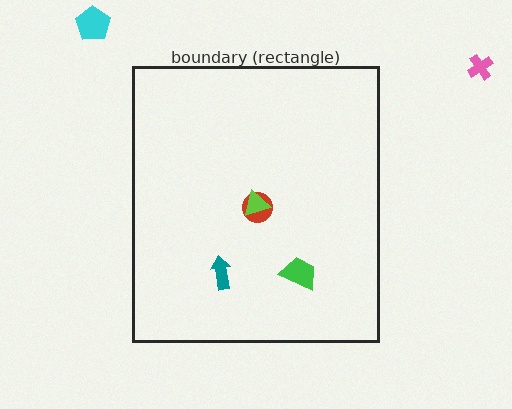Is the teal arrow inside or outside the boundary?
Inside.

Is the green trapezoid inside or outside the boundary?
Inside.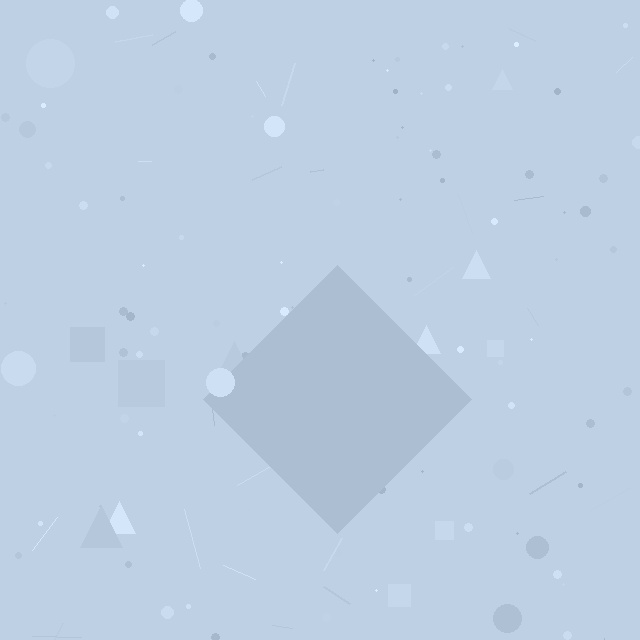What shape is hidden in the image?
A diamond is hidden in the image.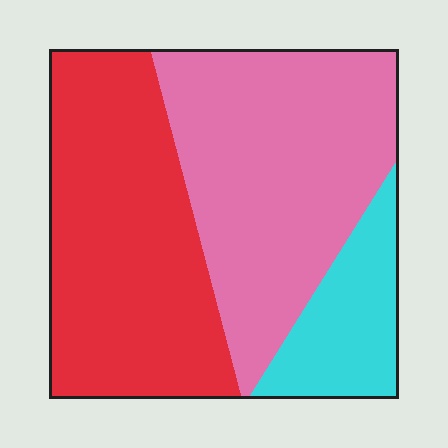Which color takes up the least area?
Cyan, at roughly 15%.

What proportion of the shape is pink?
Pink covers roughly 45% of the shape.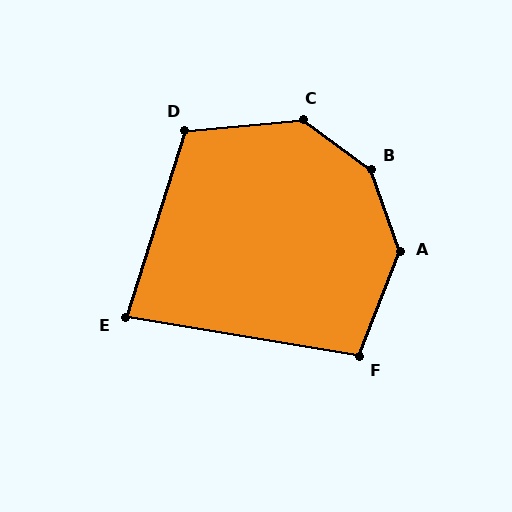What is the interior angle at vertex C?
Approximately 139 degrees (obtuse).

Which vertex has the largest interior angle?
B, at approximately 146 degrees.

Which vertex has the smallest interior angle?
E, at approximately 82 degrees.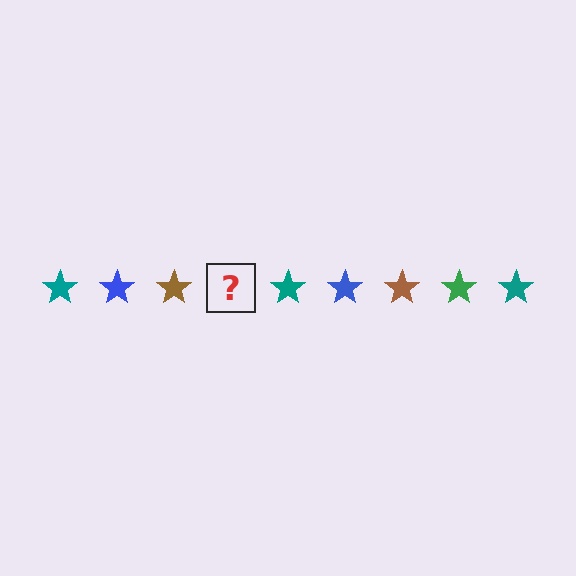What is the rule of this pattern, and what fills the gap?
The rule is that the pattern cycles through teal, blue, brown, green stars. The gap should be filled with a green star.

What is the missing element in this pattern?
The missing element is a green star.